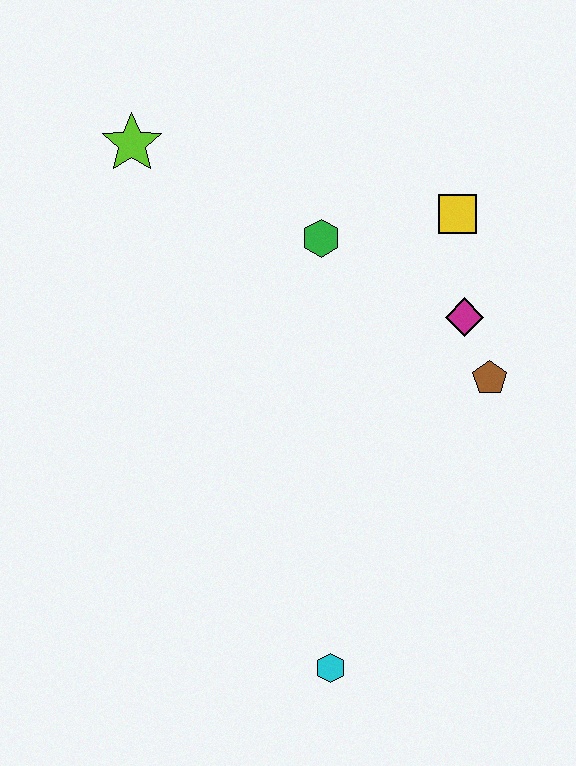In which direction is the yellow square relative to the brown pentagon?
The yellow square is above the brown pentagon.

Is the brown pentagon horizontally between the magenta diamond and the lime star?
No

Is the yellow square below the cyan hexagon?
No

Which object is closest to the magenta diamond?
The brown pentagon is closest to the magenta diamond.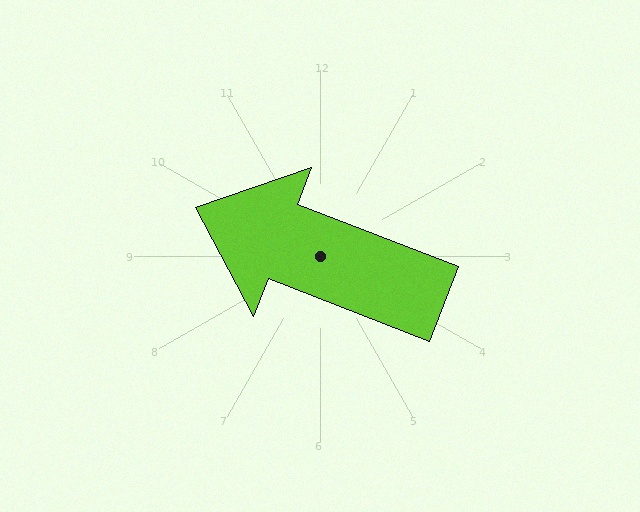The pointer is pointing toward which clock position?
Roughly 10 o'clock.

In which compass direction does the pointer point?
West.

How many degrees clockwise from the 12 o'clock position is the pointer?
Approximately 291 degrees.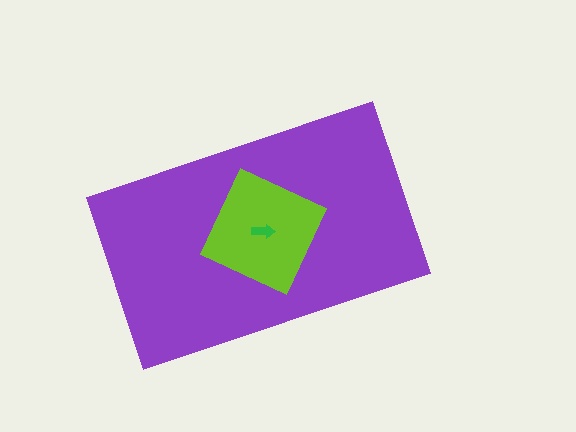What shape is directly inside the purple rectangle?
The lime square.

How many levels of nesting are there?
3.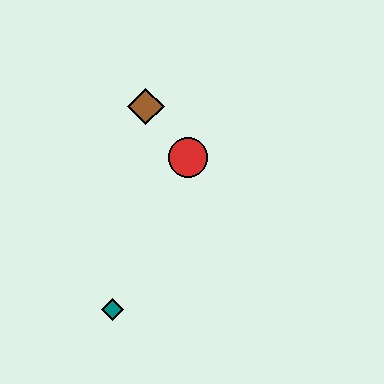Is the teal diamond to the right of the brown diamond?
No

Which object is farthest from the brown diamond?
The teal diamond is farthest from the brown diamond.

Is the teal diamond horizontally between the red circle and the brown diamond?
No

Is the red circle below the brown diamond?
Yes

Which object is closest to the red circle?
The brown diamond is closest to the red circle.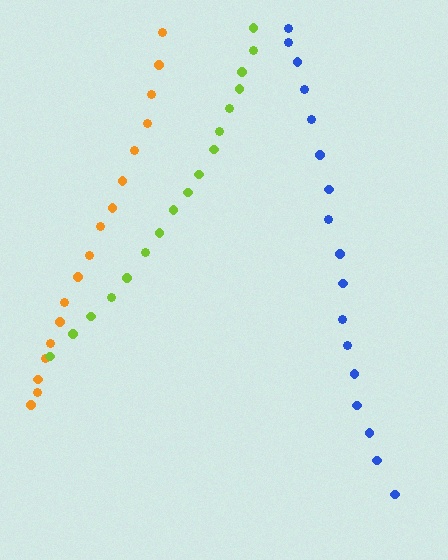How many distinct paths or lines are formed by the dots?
There are 3 distinct paths.